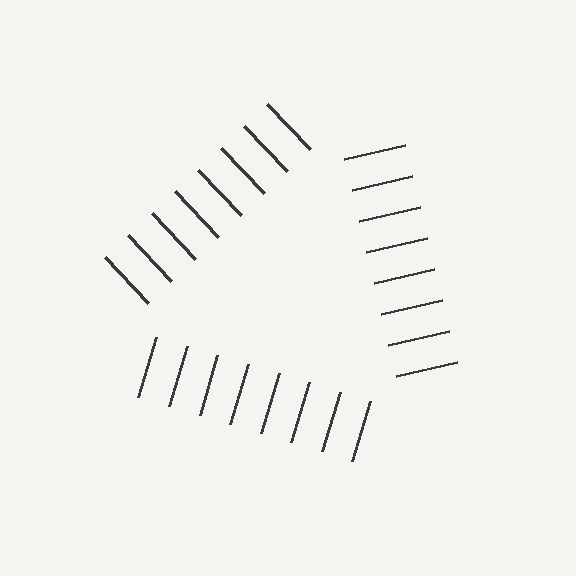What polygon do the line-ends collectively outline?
An illusory triangle — the line segments terminate on its edges but no continuous stroke is drawn.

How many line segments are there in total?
24 — 8 along each of the 3 edges.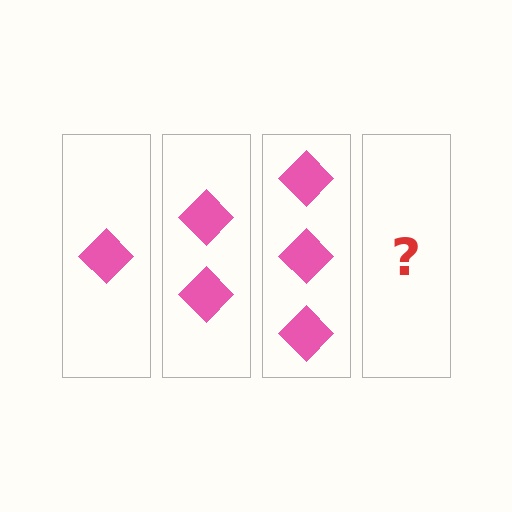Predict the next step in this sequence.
The next step is 4 diamonds.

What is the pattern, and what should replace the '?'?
The pattern is that each step adds one more diamond. The '?' should be 4 diamonds.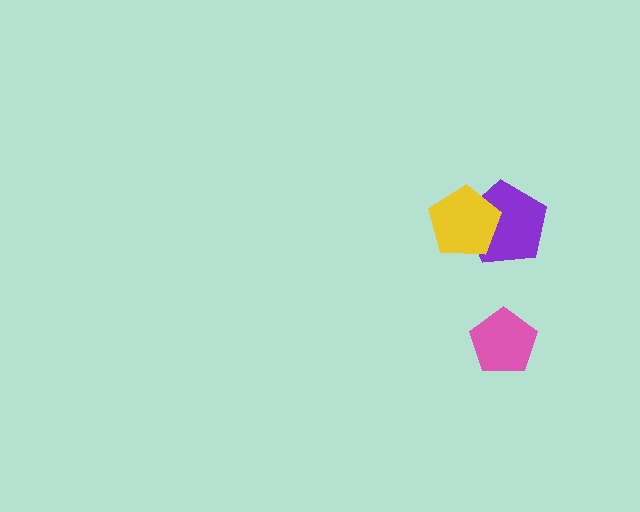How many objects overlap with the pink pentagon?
0 objects overlap with the pink pentagon.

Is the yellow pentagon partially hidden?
No, no other shape covers it.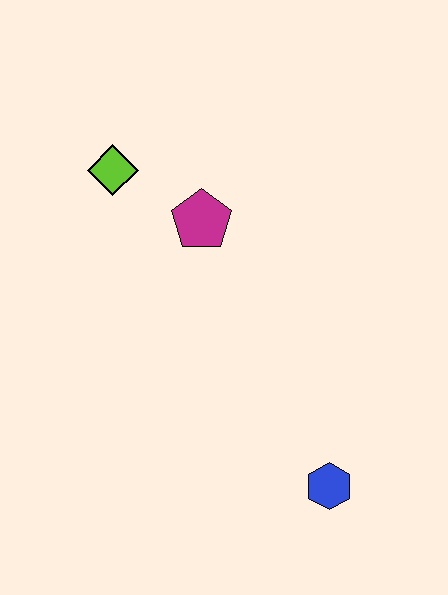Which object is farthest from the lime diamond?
The blue hexagon is farthest from the lime diamond.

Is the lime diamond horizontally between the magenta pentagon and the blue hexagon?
No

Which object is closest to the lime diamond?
The magenta pentagon is closest to the lime diamond.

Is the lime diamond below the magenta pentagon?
No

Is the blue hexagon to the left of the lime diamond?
No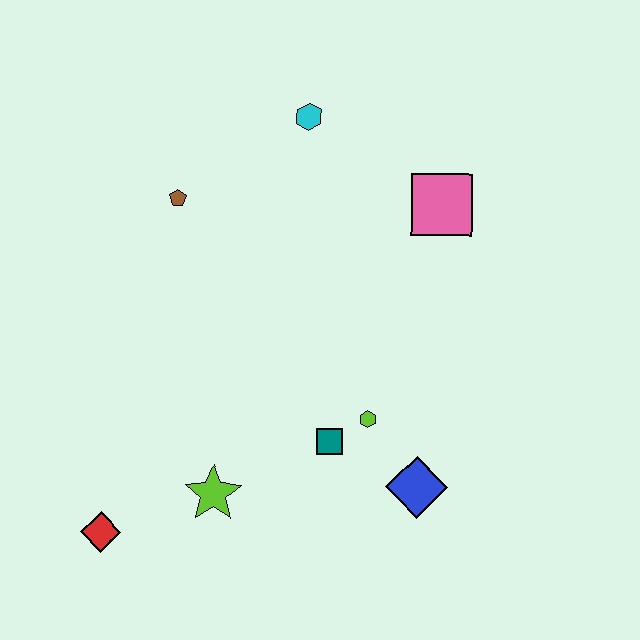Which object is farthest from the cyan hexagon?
The red diamond is farthest from the cyan hexagon.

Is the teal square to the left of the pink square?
Yes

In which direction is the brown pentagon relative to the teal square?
The brown pentagon is above the teal square.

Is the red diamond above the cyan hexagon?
No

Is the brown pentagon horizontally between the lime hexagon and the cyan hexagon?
No